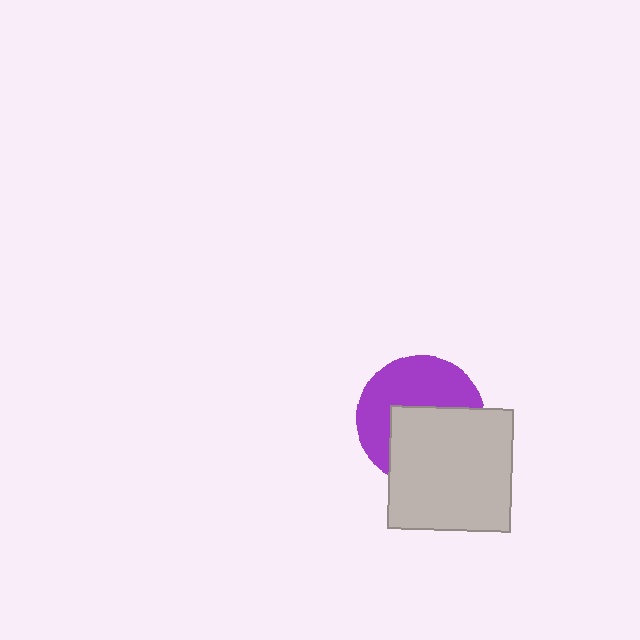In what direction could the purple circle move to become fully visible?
The purple circle could move up. That would shift it out from behind the light gray square entirely.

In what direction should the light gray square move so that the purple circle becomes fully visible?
The light gray square should move down. That is the shortest direction to clear the overlap and leave the purple circle fully visible.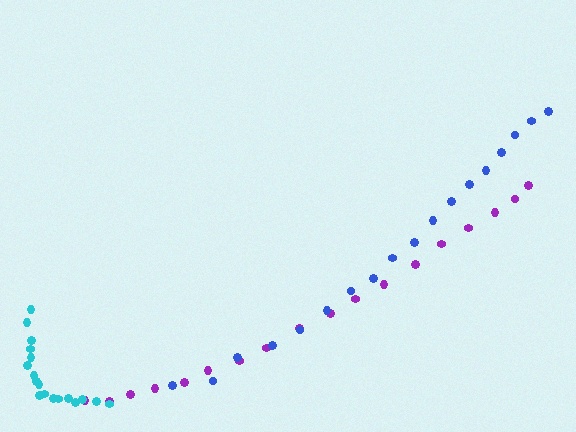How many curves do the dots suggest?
There are 3 distinct paths.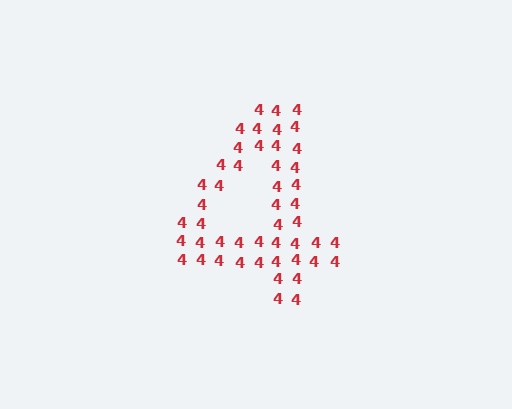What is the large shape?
The large shape is the digit 4.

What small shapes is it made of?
It is made of small digit 4's.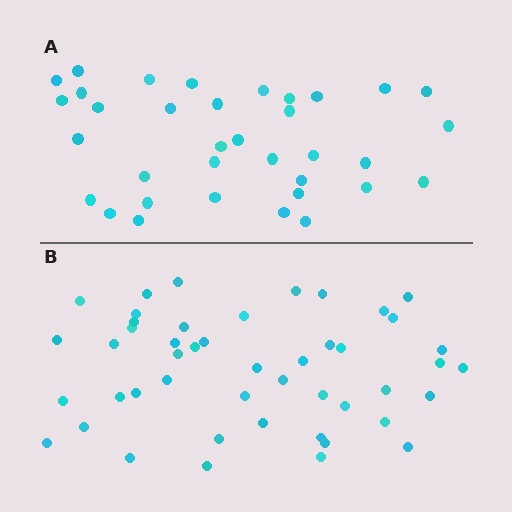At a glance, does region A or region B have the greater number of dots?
Region B (the bottom region) has more dots.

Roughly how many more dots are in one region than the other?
Region B has roughly 12 or so more dots than region A.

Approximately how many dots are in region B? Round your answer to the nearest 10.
About 50 dots. (The exact count is 47, which rounds to 50.)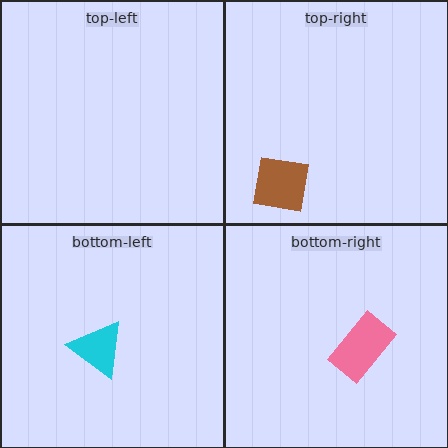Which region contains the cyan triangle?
The bottom-left region.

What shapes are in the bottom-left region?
The cyan triangle.